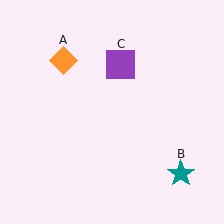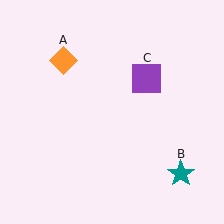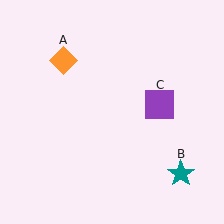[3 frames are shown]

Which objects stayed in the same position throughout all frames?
Orange diamond (object A) and teal star (object B) remained stationary.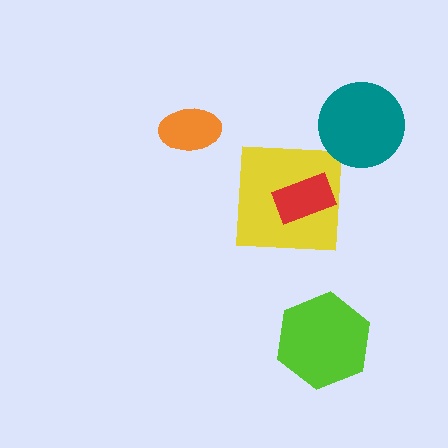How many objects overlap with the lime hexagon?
0 objects overlap with the lime hexagon.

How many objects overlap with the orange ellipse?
0 objects overlap with the orange ellipse.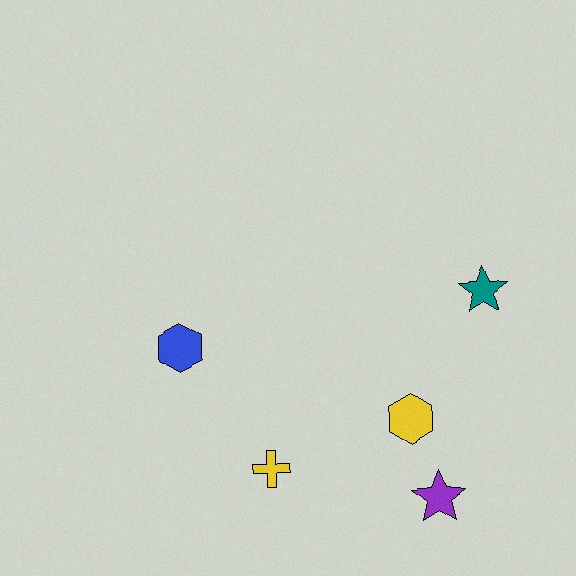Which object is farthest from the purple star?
The blue hexagon is farthest from the purple star.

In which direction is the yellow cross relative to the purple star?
The yellow cross is to the left of the purple star.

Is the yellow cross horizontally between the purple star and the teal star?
No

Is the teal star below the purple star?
No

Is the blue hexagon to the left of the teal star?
Yes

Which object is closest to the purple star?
The yellow hexagon is closest to the purple star.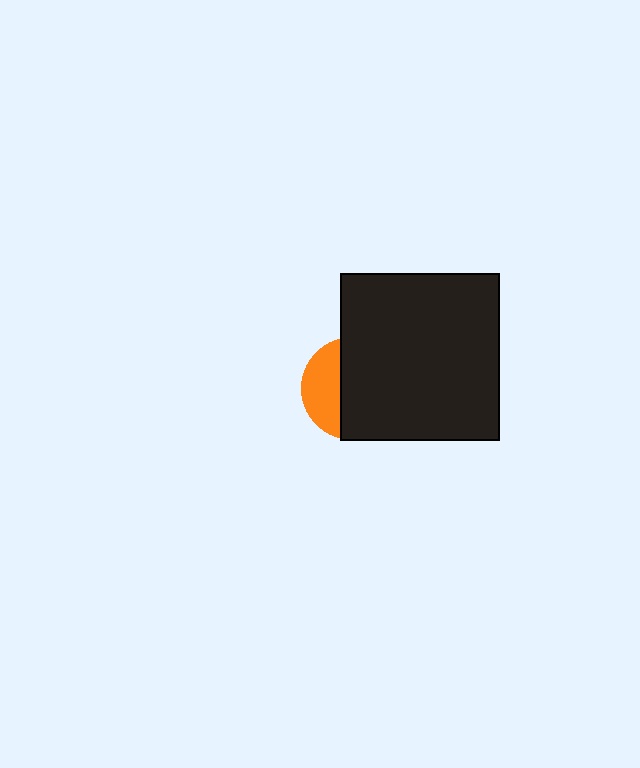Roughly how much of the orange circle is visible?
A small part of it is visible (roughly 34%).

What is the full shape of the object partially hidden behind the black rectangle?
The partially hidden object is an orange circle.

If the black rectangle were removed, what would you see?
You would see the complete orange circle.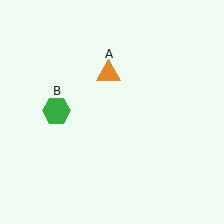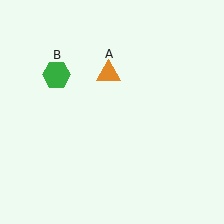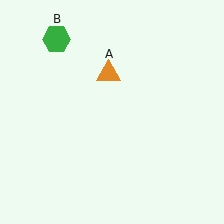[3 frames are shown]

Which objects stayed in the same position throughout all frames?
Orange triangle (object A) remained stationary.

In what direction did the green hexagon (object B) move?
The green hexagon (object B) moved up.